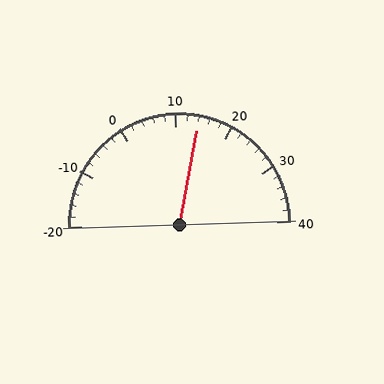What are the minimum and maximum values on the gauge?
The gauge ranges from -20 to 40.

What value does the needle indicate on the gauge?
The needle indicates approximately 14.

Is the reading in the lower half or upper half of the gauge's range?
The reading is in the upper half of the range (-20 to 40).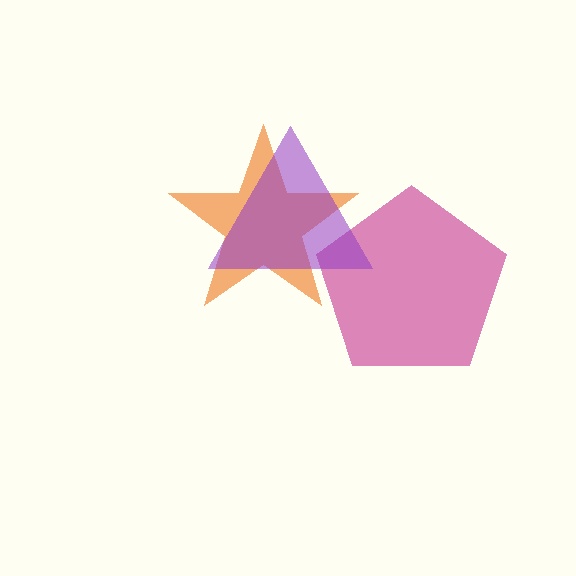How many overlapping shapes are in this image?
There are 3 overlapping shapes in the image.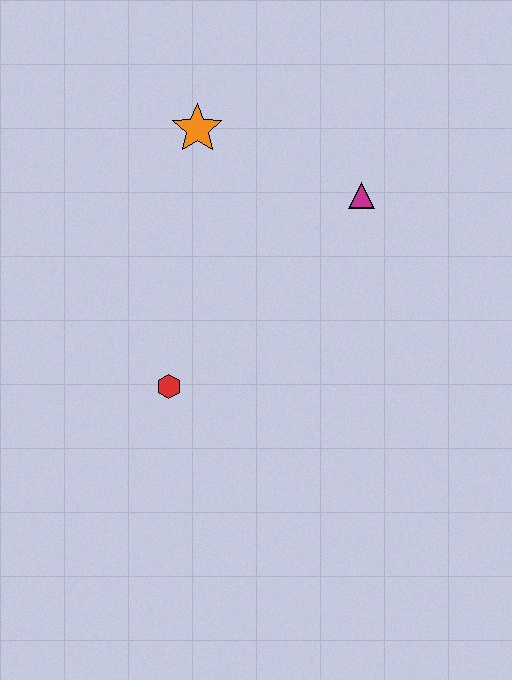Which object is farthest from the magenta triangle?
The red hexagon is farthest from the magenta triangle.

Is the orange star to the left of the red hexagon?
No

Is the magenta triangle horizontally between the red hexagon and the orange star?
No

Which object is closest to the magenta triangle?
The orange star is closest to the magenta triangle.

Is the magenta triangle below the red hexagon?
No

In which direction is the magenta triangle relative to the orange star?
The magenta triangle is to the right of the orange star.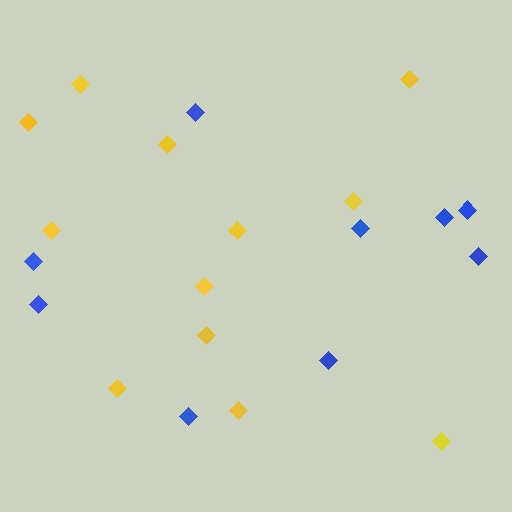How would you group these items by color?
There are 2 groups: one group of yellow diamonds (12) and one group of blue diamonds (9).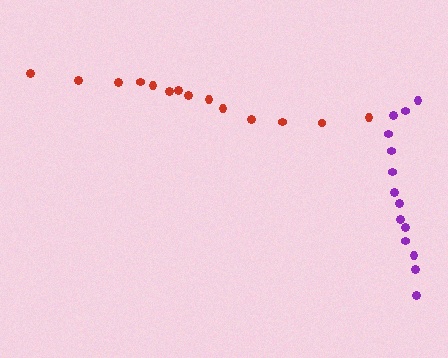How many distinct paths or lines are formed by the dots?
There are 2 distinct paths.